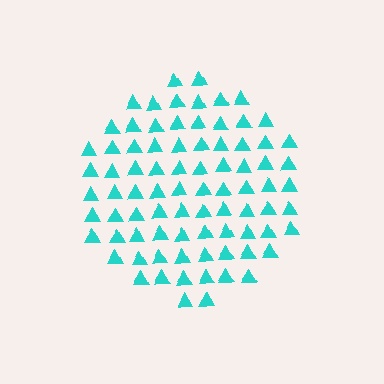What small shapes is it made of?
It is made of small triangles.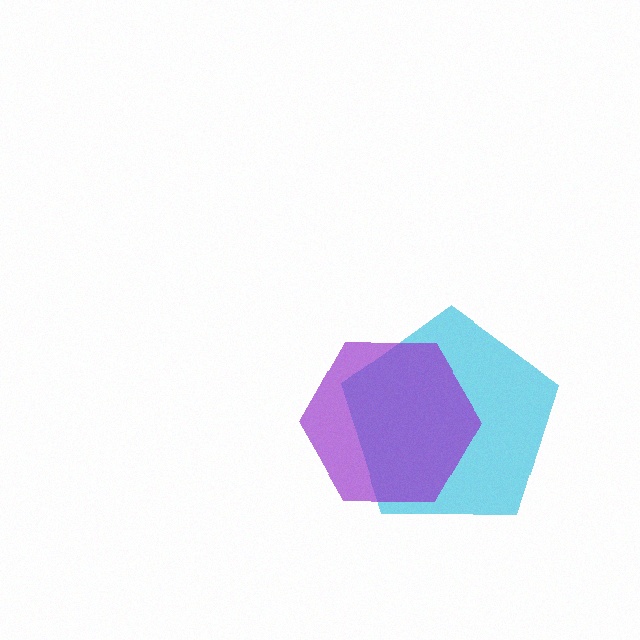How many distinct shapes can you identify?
There are 2 distinct shapes: a cyan pentagon, a purple hexagon.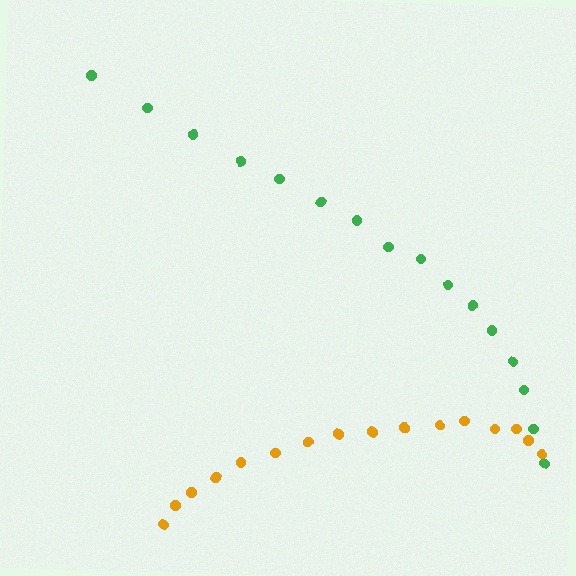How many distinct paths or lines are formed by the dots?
There are 2 distinct paths.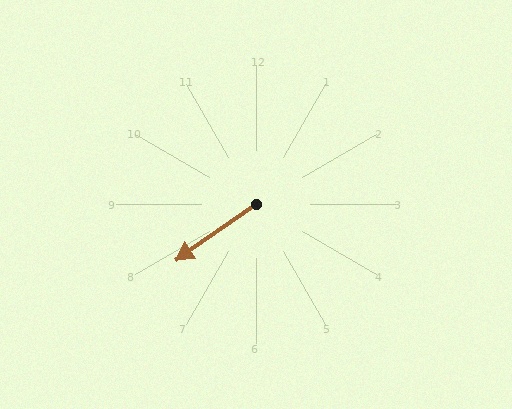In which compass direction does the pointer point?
Southwest.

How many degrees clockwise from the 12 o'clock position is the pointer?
Approximately 235 degrees.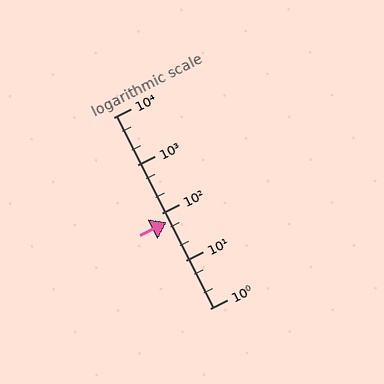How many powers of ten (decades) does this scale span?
The scale spans 4 decades, from 1 to 10000.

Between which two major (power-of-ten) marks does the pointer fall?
The pointer is between 10 and 100.